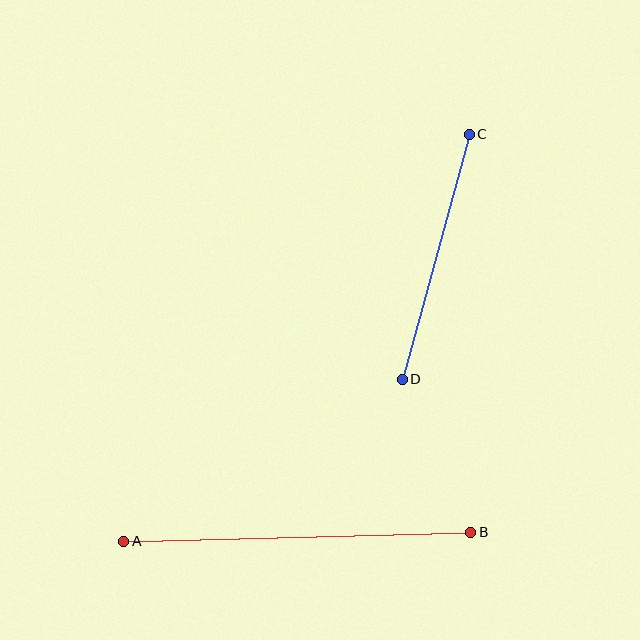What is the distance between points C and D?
The distance is approximately 254 pixels.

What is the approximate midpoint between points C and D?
The midpoint is at approximately (436, 257) pixels.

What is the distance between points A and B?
The distance is approximately 347 pixels.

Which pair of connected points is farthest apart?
Points A and B are farthest apart.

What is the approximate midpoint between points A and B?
The midpoint is at approximately (297, 537) pixels.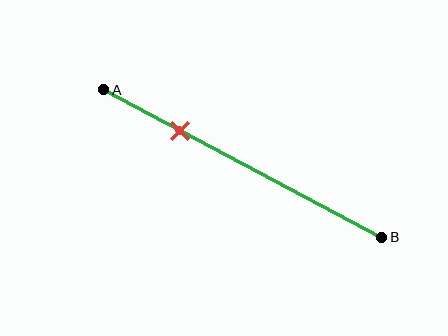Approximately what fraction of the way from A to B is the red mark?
The red mark is approximately 30% of the way from A to B.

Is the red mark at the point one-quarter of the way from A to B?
Yes, the mark is approximately at the one-quarter point.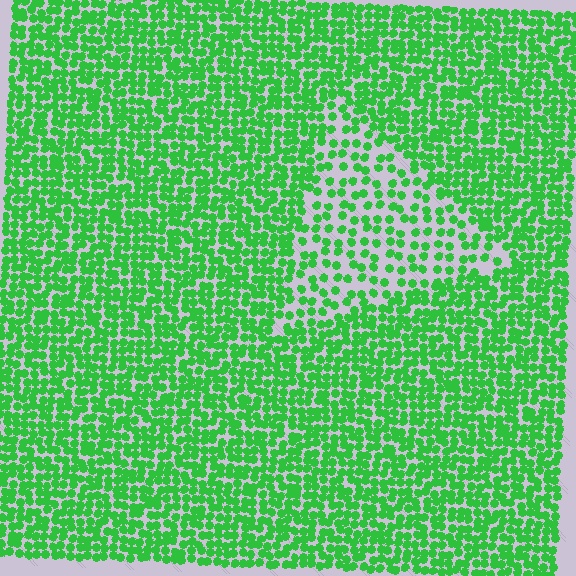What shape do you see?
I see a triangle.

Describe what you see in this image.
The image contains small green elements arranged at two different densities. A triangle-shaped region is visible where the elements are less densely packed than the surrounding area.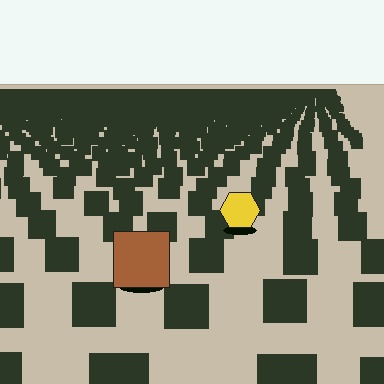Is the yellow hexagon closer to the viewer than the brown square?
No. The brown square is closer — you can tell from the texture gradient: the ground texture is coarser near it.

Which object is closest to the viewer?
The brown square is closest. The texture marks near it are larger and more spread out.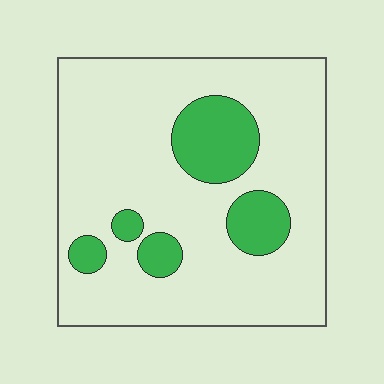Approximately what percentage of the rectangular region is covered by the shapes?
Approximately 20%.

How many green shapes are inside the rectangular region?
5.